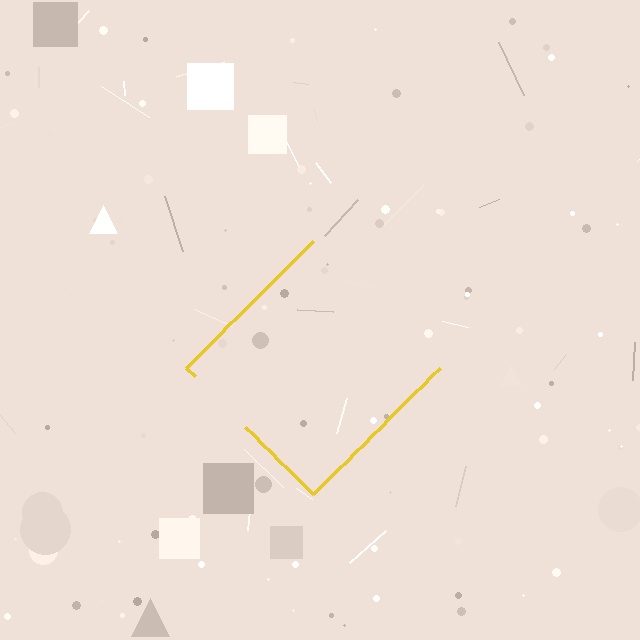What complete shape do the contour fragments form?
The contour fragments form a diamond.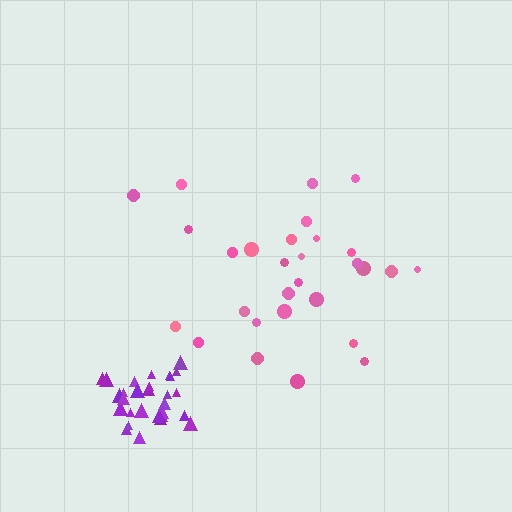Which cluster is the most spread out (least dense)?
Pink.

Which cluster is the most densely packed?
Purple.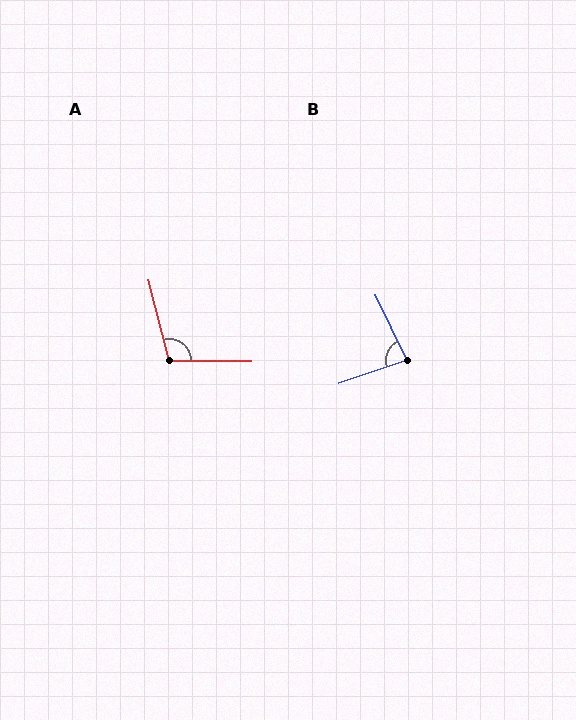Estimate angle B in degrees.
Approximately 83 degrees.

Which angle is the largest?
A, at approximately 104 degrees.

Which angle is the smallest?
B, at approximately 83 degrees.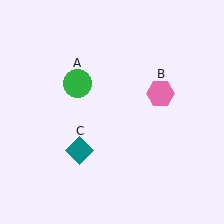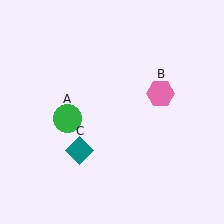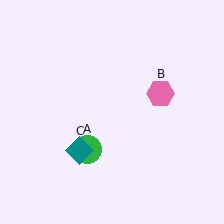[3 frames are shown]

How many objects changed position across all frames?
1 object changed position: green circle (object A).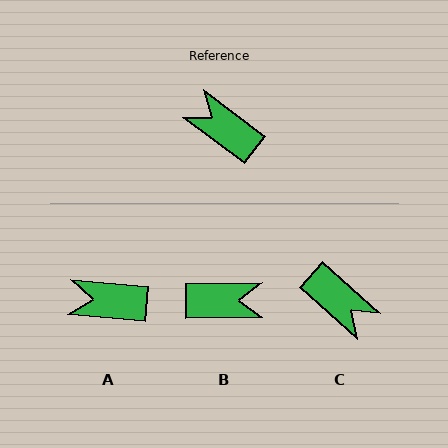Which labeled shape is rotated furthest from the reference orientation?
C, about 175 degrees away.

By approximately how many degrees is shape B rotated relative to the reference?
Approximately 143 degrees clockwise.